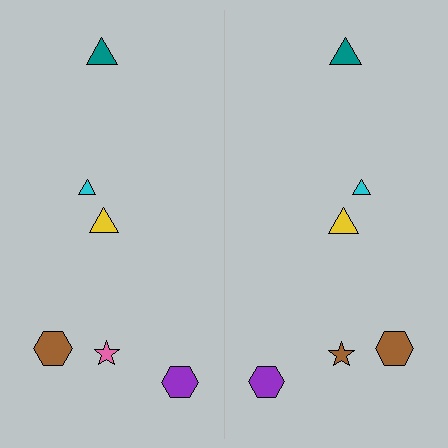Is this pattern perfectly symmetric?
No, the pattern is not perfectly symmetric. The brown star on the right side breaks the symmetry — its mirror counterpart is pink.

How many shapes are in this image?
There are 12 shapes in this image.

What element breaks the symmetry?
The brown star on the right side breaks the symmetry — its mirror counterpart is pink.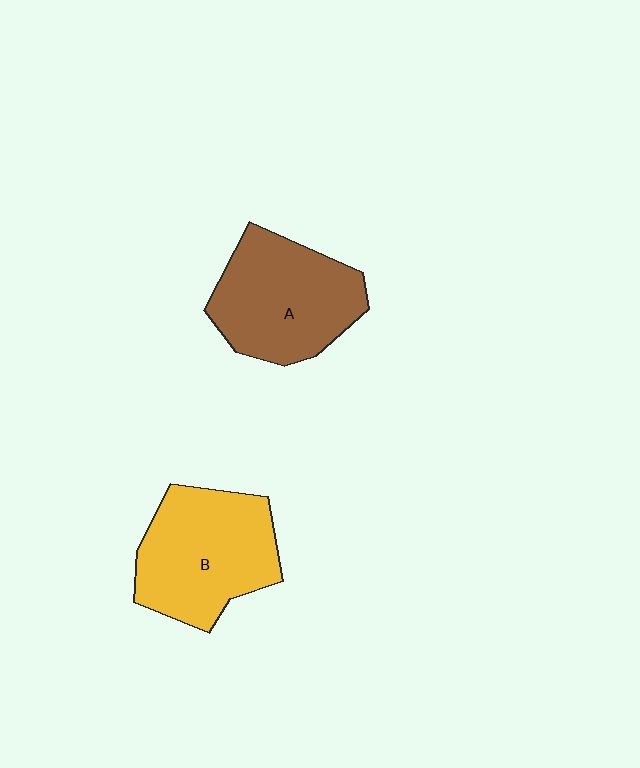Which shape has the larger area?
Shape B (yellow).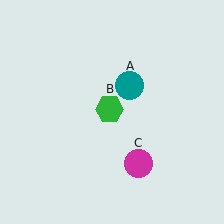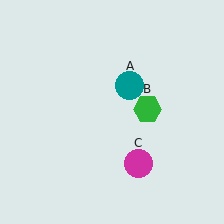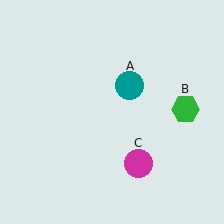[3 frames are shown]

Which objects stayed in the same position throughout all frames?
Teal circle (object A) and magenta circle (object C) remained stationary.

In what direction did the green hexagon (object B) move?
The green hexagon (object B) moved right.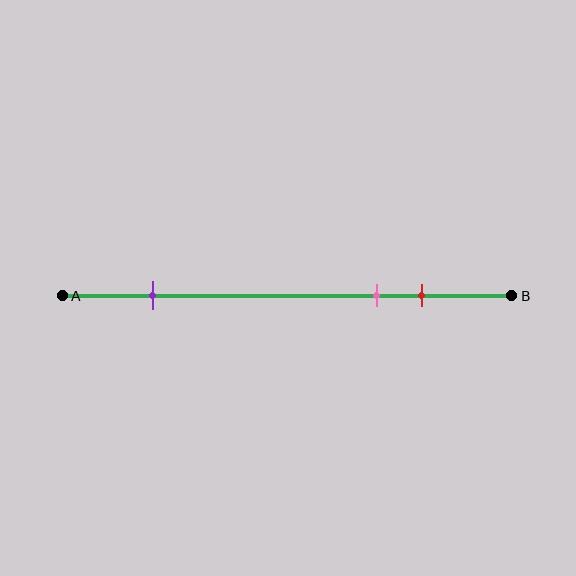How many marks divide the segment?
There are 3 marks dividing the segment.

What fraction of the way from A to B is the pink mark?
The pink mark is approximately 70% (0.7) of the way from A to B.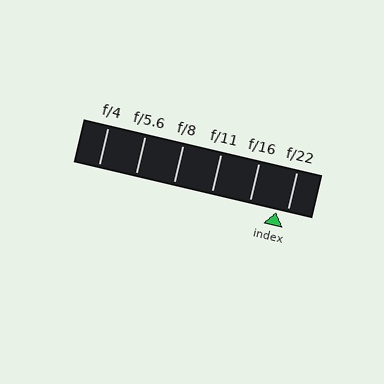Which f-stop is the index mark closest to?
The index mark is closest to f/22.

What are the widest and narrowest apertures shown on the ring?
The widest aperture shown is f/4 and the narrowest is f/22.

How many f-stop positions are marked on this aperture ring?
There are 6 f-stop positions marked.